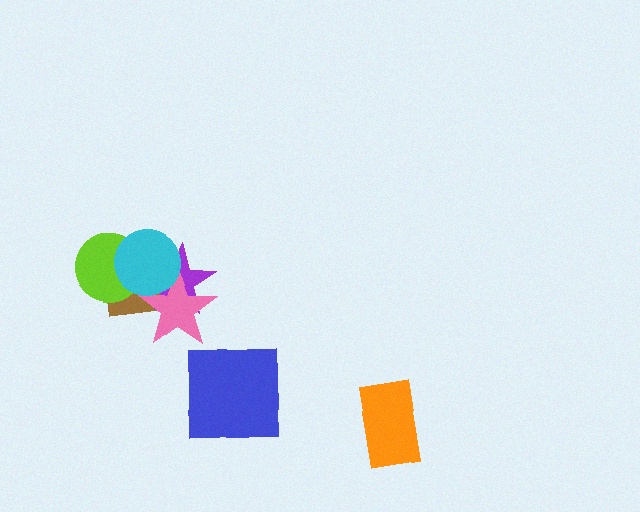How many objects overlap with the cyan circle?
4 objects overlap with the cyan circle.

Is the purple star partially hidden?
Yes, it is partially covered by another shape.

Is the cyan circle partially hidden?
No, no other shape covers it.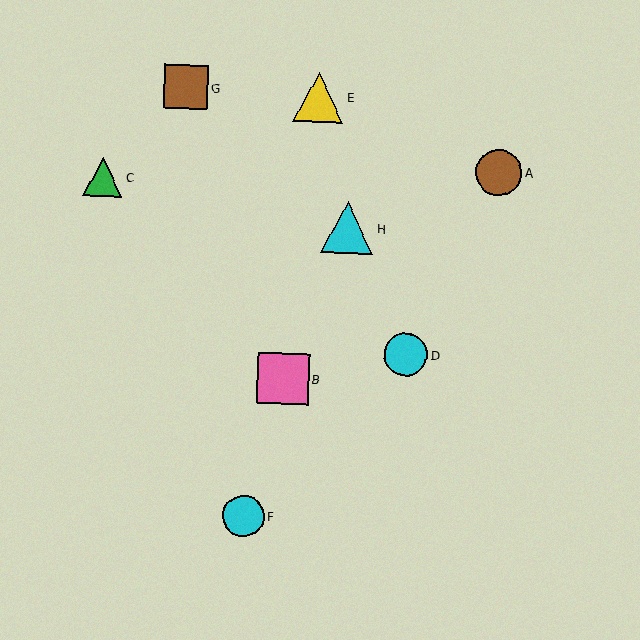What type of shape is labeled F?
Shape F is a cyan circle.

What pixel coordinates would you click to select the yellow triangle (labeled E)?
Click at (319, 97) to select the yellow triangle E.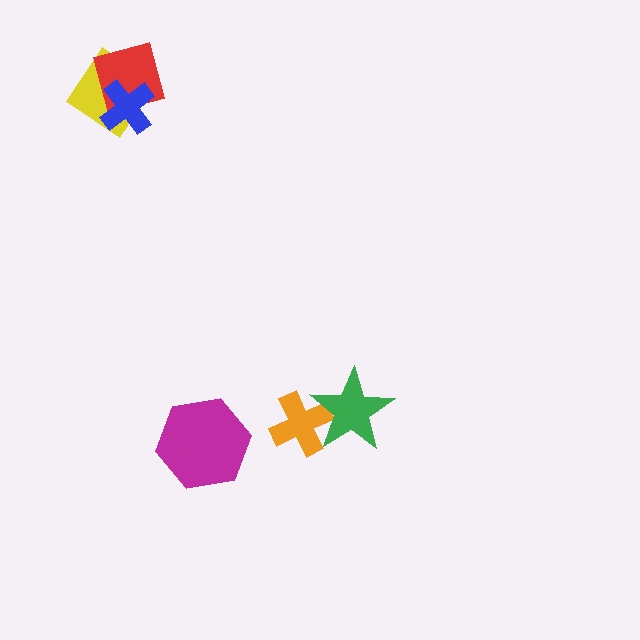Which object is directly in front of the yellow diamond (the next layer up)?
The red square is directly in front of the yellow diamond.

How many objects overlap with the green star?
1 object overlaps with the green star.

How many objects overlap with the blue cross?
2 objects overlap with the blue cross.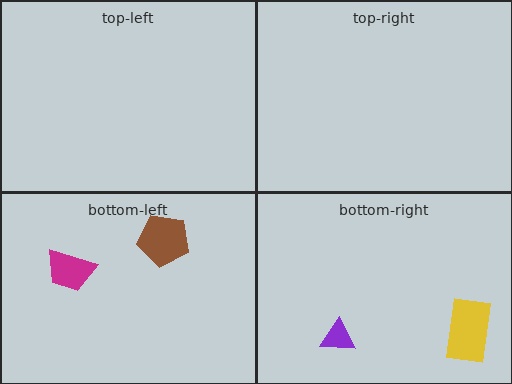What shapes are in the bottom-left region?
The brown pentagon, the magenta trapezoid.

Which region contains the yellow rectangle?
The bottom-right region.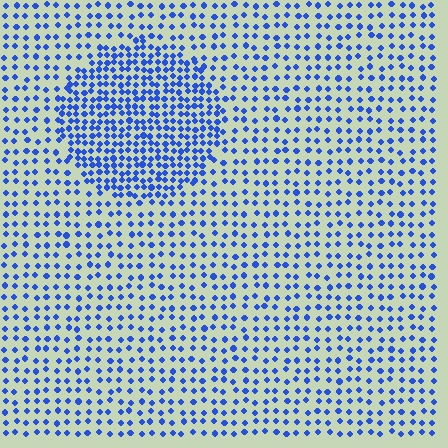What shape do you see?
I see a circle.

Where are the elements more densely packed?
The elements are more densely packed inside the circle boundary.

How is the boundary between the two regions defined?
The boundary is defined by a change in element density (approximately 2.0x ratio). All elements are the same color, size, and shape.